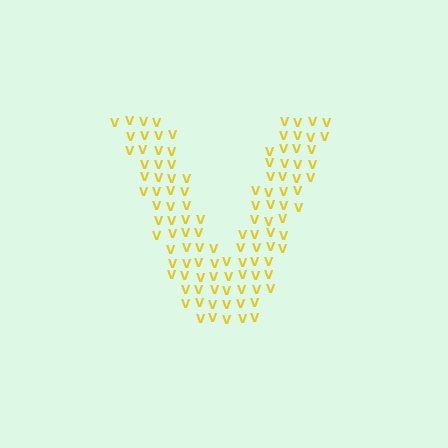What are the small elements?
The small elements are letter V's.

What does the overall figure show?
The overall figure shows the letter V.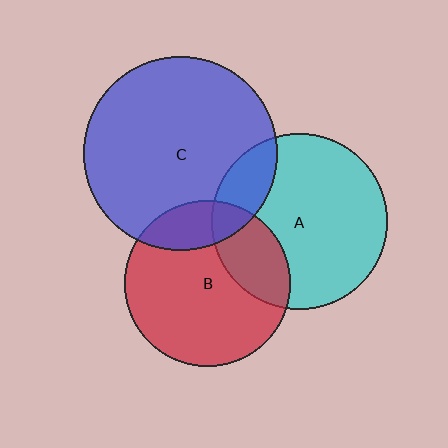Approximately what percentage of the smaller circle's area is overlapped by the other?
Approximately 25%.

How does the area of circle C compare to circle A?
Approximately 1.2 times.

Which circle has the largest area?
Circle C (blue).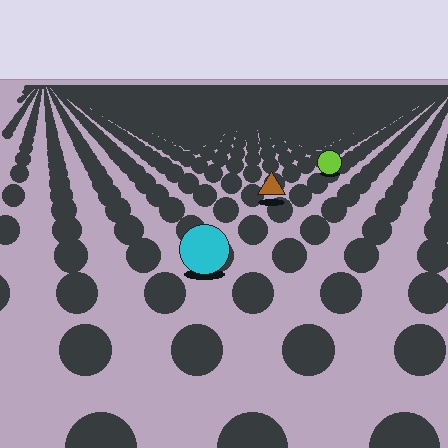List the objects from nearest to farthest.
From nearest to farthest: the cyan circle, the brown triangle, the lime circle.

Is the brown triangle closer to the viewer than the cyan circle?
No. The cyan circle is closer — you can tell from the texture gradient: the ground texture is coarser near it.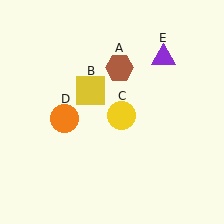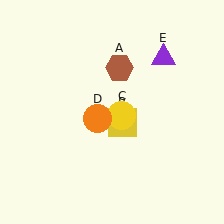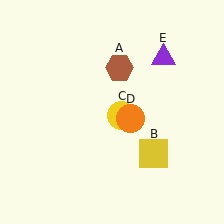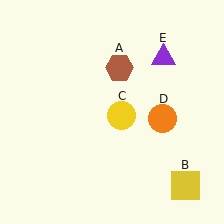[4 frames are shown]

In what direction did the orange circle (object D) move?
The orange circle (object D) moved right.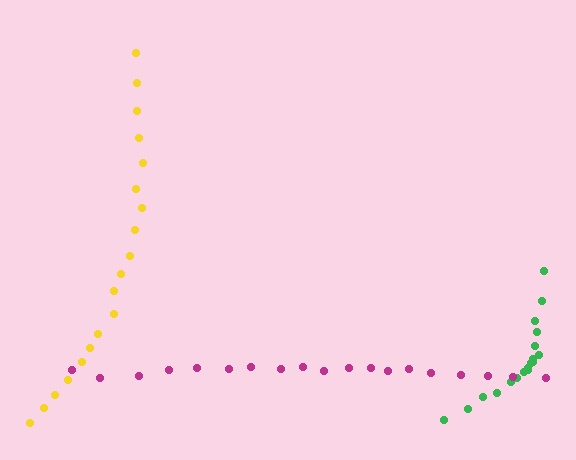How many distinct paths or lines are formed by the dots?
There are 3 distinct paths.